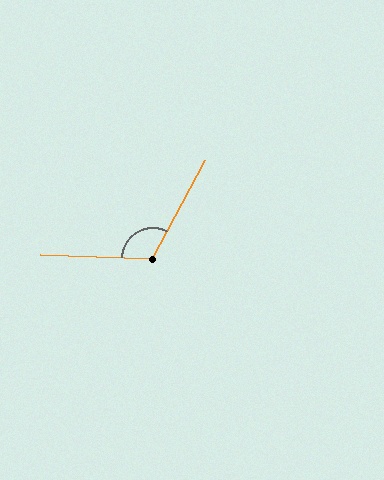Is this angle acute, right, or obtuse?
It is obtuse.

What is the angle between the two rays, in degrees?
Approximately 116 degrees.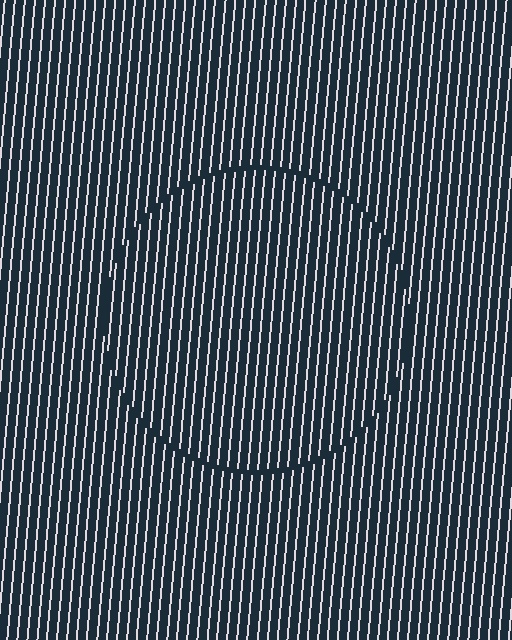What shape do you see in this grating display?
An illusory circle. The interior of the shape contains the same grating, shifted by half a period — the contour is defined by the phase discontinuity where line-ends from the inner and outer gratings abut.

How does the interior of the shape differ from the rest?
The interior of the shape contains the same grating, shifted by half a period — the contour is defined by the phase discontinuity where line-ends from the inner and outer gratings abut.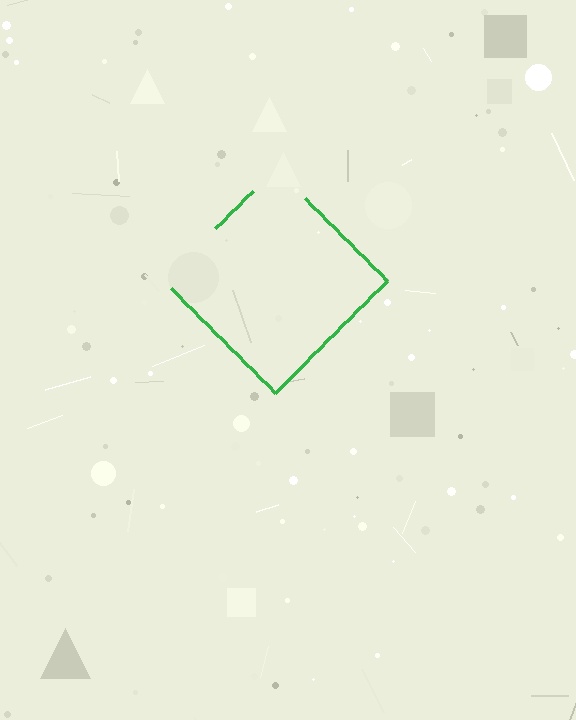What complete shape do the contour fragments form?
The contour fragments form a diamond.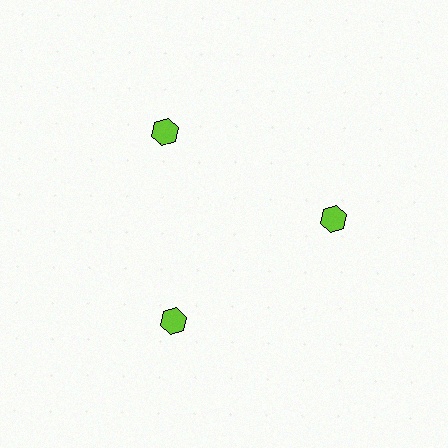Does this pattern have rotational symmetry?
Yes, this pattern has 3-fold rotational symmetry. It looks the same after rotating 120 degrees around the center.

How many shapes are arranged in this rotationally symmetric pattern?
There are 6 shapes, arranged in 3 groups of 2.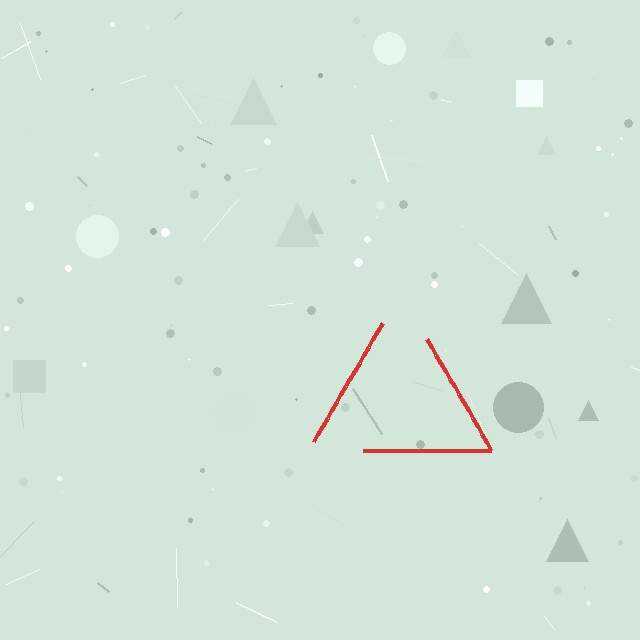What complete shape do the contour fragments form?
The contour fragments form a triangle.